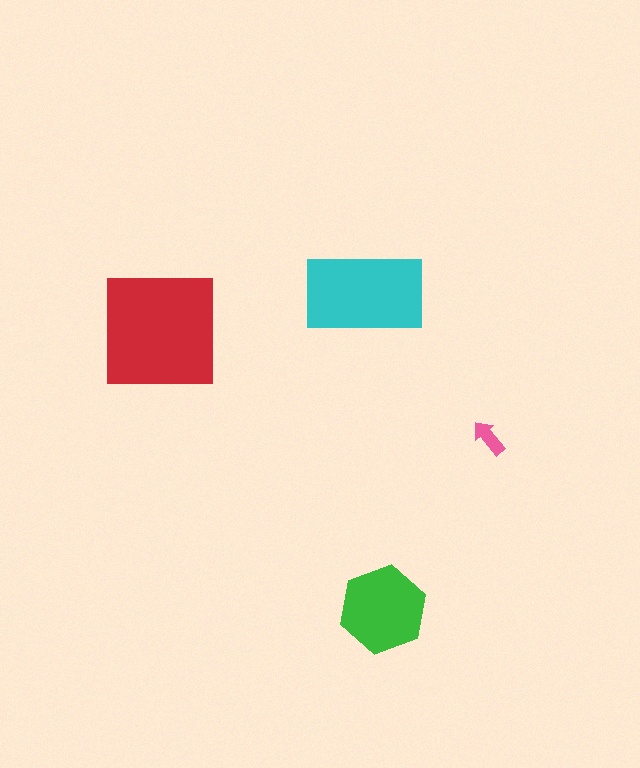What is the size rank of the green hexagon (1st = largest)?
3rd.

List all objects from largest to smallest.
The red square, the cyan rectangle, the green hexagon, the pink arrow.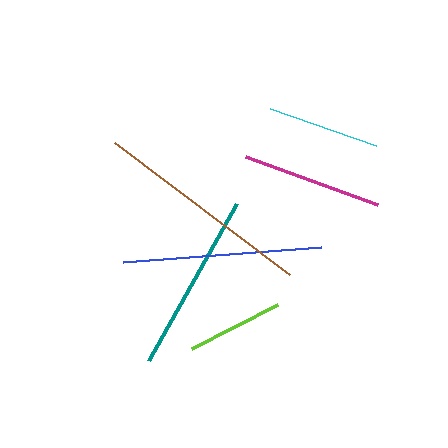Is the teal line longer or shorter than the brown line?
The brown line is longer than the teal line.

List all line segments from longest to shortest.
From longest to shortest: brown, blue, teal, magenta, cyan, lime.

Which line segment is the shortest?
The lime line is the shortest at approximately 96 pixels.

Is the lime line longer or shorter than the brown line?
The brown line is longer than the lime line.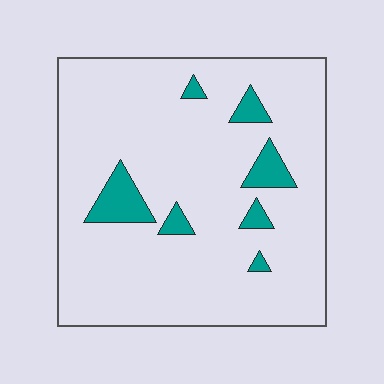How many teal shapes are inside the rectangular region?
7.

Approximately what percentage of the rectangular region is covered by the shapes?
Approximately 10%.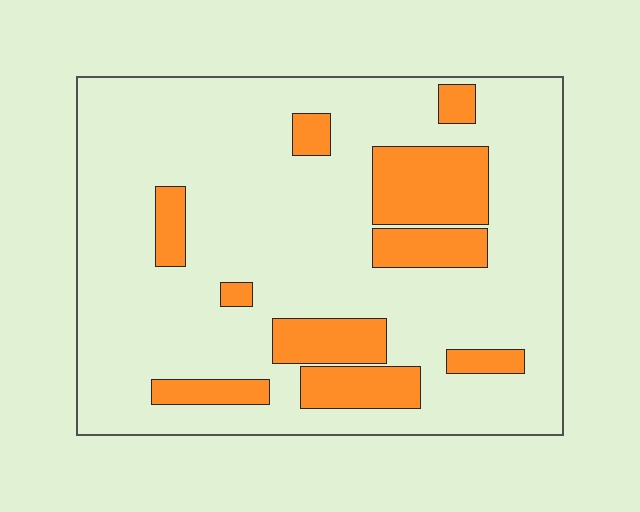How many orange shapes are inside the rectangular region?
10.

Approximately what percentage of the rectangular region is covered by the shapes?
Approximately 20%.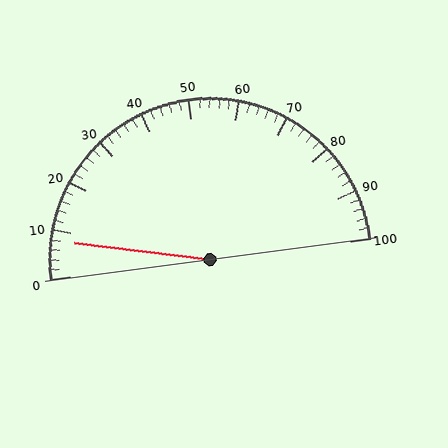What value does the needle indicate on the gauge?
The needle indicates approximately 8.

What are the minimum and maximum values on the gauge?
The gauge ranges from 0 to 100.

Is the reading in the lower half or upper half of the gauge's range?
The reading is in the lower half of the range (0 to 100).